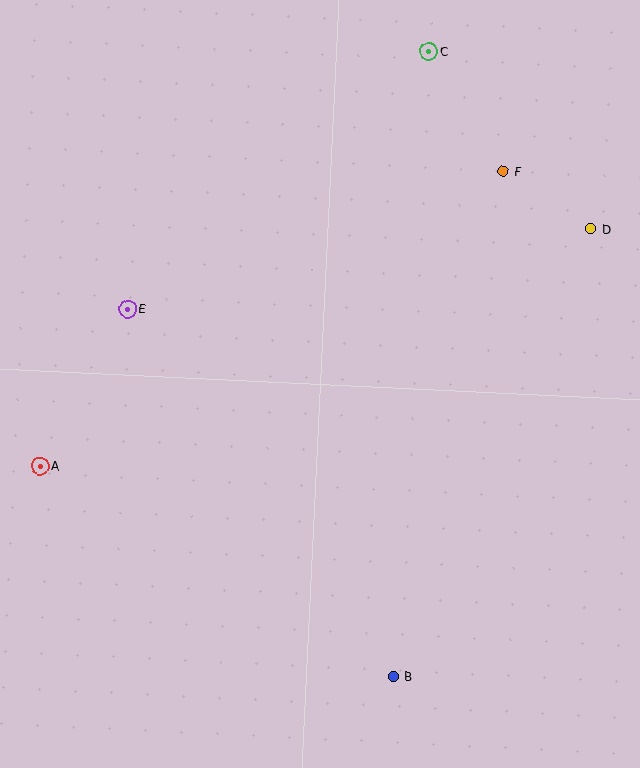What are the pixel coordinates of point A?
Point A is at (40, 466).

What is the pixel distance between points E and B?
The distance between E and B is 453 pixels.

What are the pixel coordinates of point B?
Point B is at (393, 676).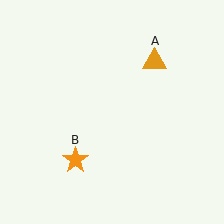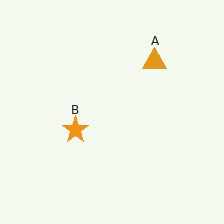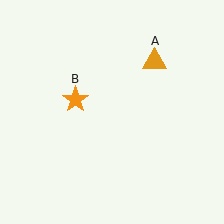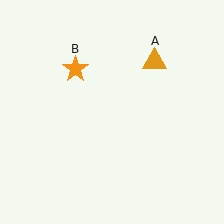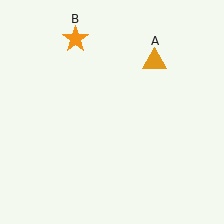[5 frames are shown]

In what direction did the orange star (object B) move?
The orange star (object B) moved up.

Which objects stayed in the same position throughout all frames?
Orange triangle (object A) remained stationary.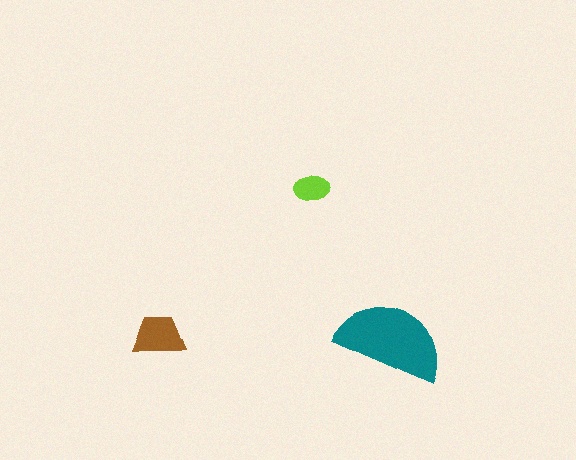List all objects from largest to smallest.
The teal semicircle, the brown trapezoid, the lime ellipse.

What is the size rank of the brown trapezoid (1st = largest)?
2nd.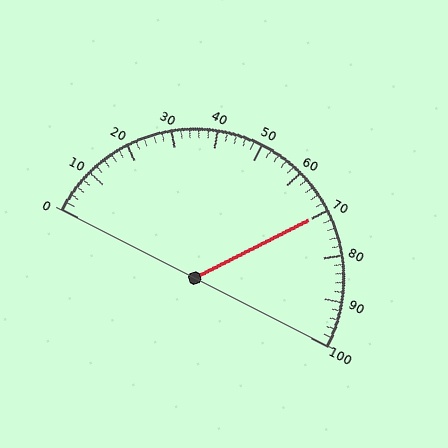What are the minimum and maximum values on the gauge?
The gauge ranges from 0 to 100.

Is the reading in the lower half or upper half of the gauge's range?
The reading is in the upper half of the range (0 to 100).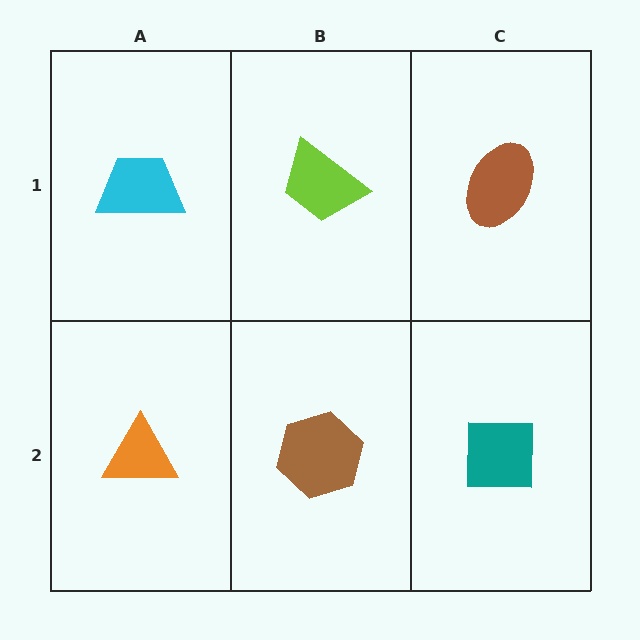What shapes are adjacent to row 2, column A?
A cyan trapezoid (row 1, column A), a brown hexagon (row 2, column B).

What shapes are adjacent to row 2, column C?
A brown ellipse (row 1, column C), a brown hexagon (row 2, column B).